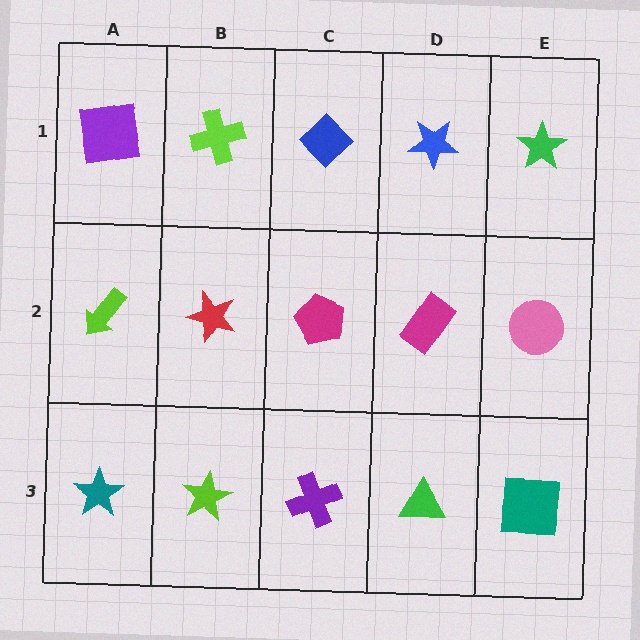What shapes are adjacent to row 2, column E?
A green star (row 1, column E), a teal square (row 3, column E), a magenta rectangle (row 2, column D).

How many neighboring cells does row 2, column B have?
4.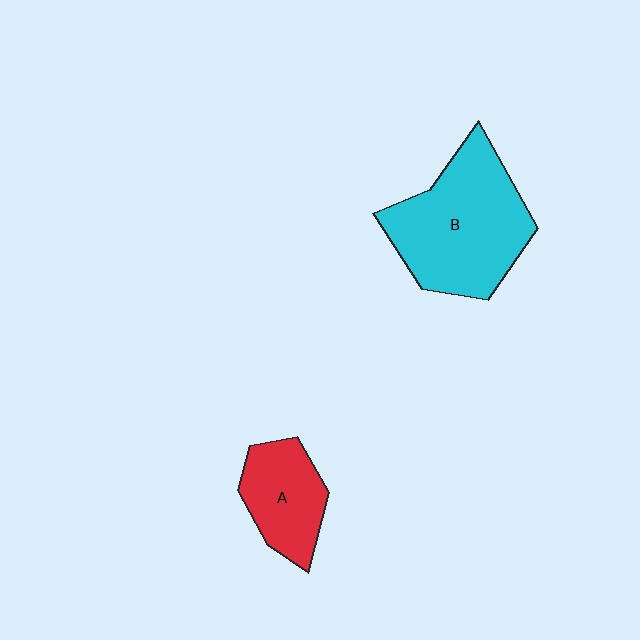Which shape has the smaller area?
Shape A (red).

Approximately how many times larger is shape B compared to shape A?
Approximately 1.9 times.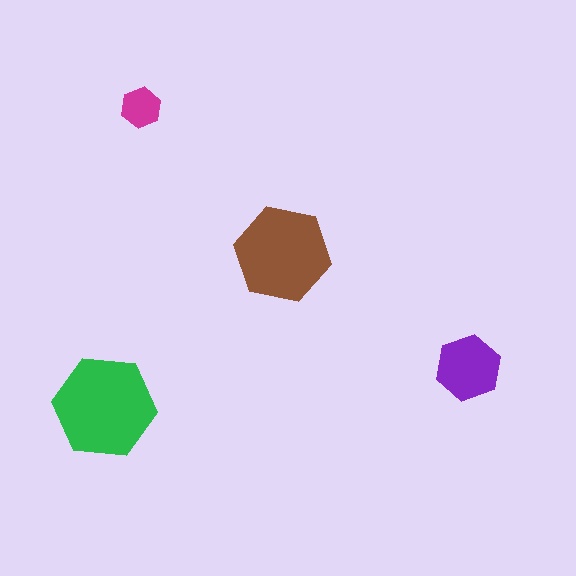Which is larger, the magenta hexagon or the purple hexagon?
The purple one.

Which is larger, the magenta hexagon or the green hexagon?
The green one.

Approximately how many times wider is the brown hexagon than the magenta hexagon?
About 2.5 times wider.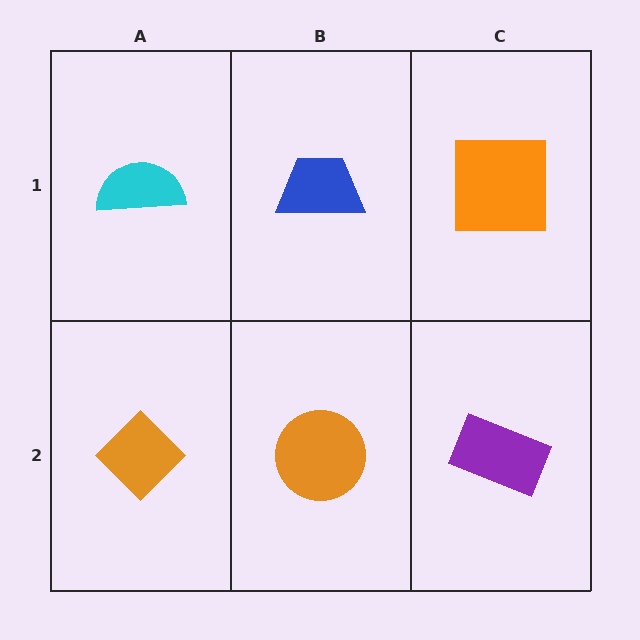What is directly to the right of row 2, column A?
An orange circle.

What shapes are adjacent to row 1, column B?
An orange circle (row 2, column B), a cyan semicircle (row 1, column A), an orange square (row 1, column C).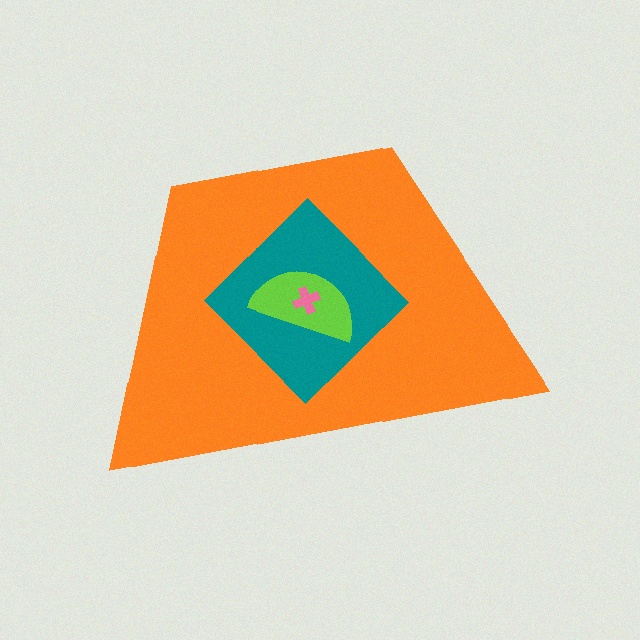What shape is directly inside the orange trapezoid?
The teal diamond.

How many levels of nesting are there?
4.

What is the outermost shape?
The orange trapezoid.